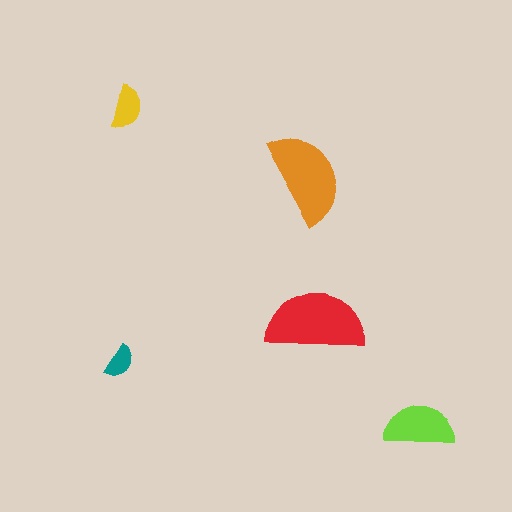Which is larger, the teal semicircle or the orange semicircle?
The orange one.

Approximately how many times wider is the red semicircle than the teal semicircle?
About 3 times wider.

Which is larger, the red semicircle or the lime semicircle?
The red one.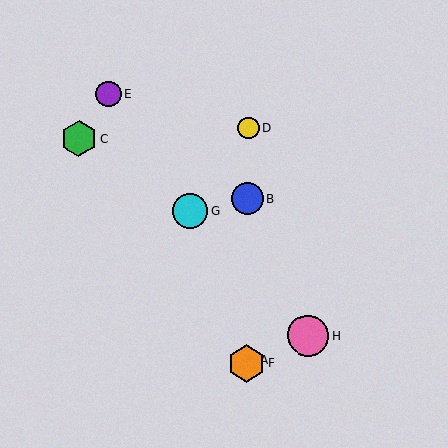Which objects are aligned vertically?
Objects A, B, D, F are aligned vertically.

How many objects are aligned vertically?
4 objects (A, B, D, F) are aligned vertically.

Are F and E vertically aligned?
No, F is at x≈247 and E is at x≈108.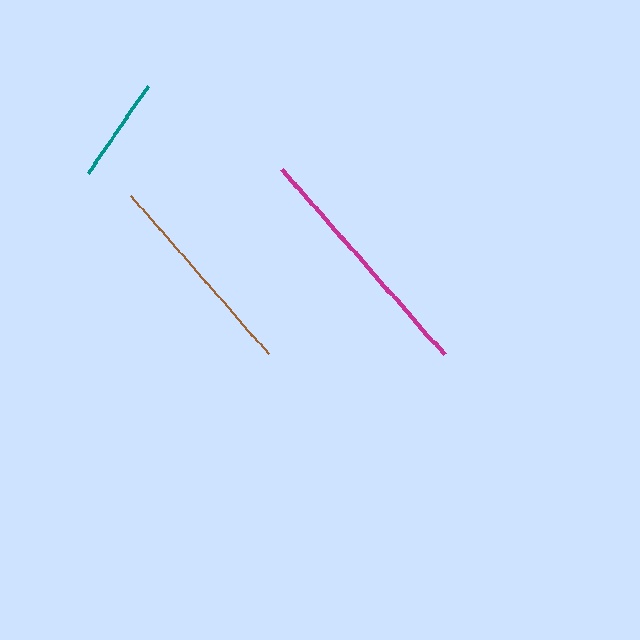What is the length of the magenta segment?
The magenta segment is approximately 248 pixels long.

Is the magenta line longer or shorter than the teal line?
The magenta line is longer than the teal line.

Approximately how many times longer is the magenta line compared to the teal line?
The magenta line is approximately 2.3 times the length of the teal line.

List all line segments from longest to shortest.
From longest to shortest: magenta, brown, teal.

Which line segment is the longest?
The magenta line is the longest at approximately 248 pixels.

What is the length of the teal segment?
The teal segment is approximately 106 pixels long.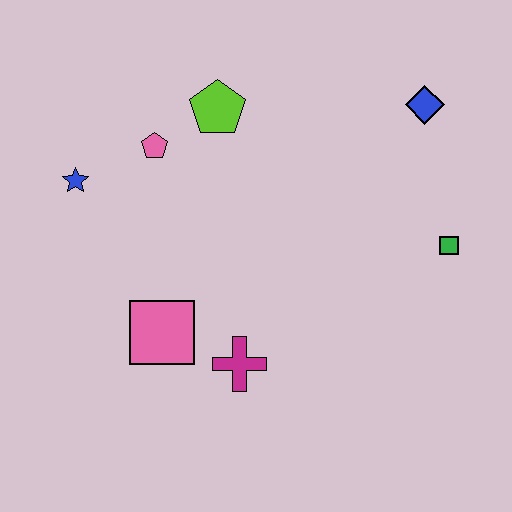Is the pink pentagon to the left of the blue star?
No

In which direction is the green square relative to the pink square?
The green square is to the right of the pink square.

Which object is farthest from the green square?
The blue star is farthest from the green square.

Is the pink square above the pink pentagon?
No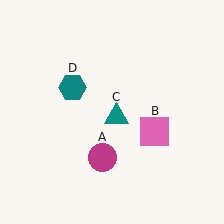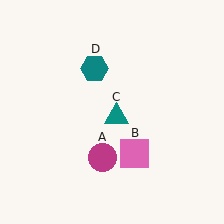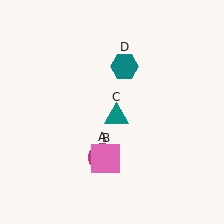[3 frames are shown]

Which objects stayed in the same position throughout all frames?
Magenta circle (object A) and teal triangle (object C) remained stationary.